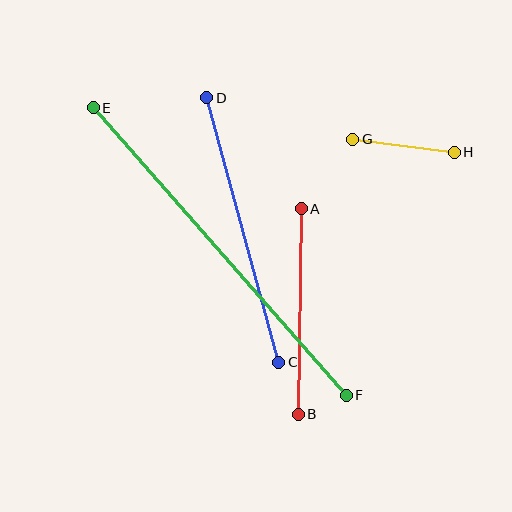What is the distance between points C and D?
The distance is approximately 274 pixels.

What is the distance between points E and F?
The distance is approximately 383 pixels.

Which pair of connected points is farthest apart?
Points E and F are farthest apart.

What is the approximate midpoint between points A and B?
The midpoint is at approximately (300, 312) pixels.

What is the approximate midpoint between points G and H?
The midpoint is at approximately (404, 146) pixels.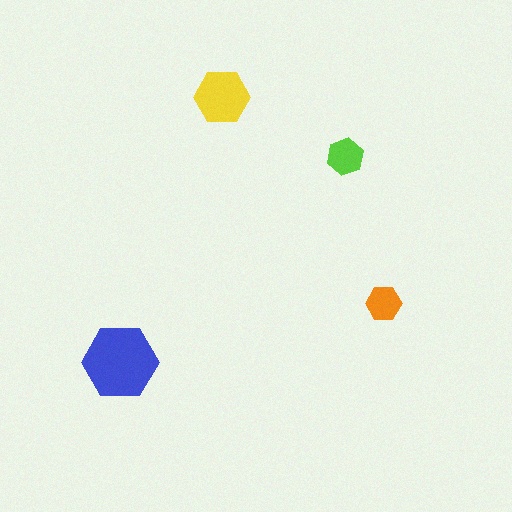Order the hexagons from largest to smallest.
the blue one, the yellow one, the lime one, the orange one.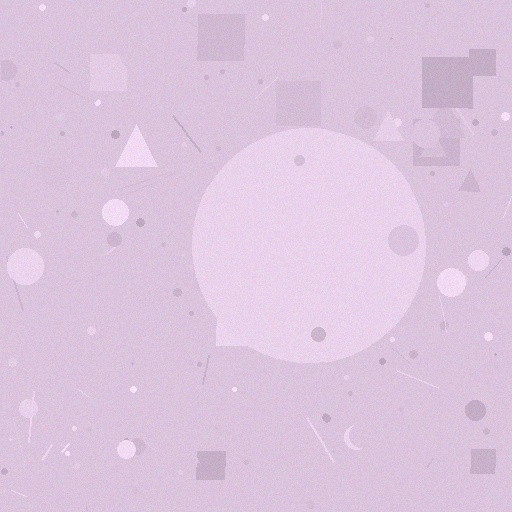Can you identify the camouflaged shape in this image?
The camouflaged shape is a circle.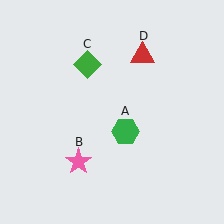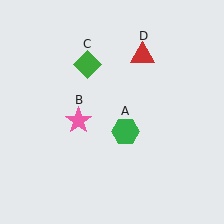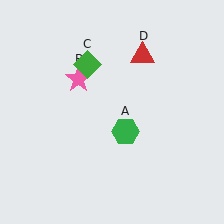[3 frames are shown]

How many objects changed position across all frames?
1 object changed position: pink star (object B).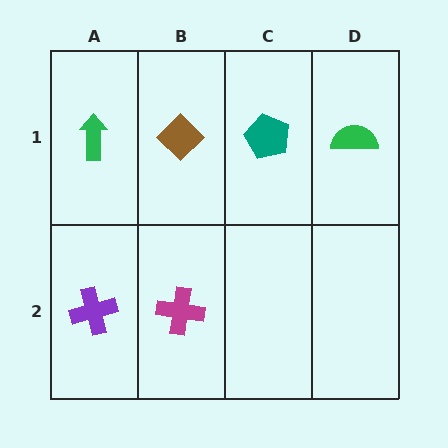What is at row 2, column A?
A purple cross.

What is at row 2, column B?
A magenta cross.